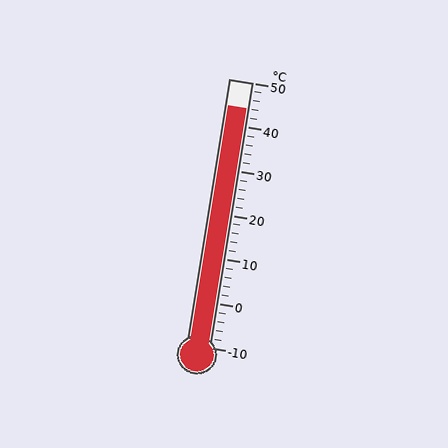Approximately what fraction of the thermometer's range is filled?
The thermometer is filled to approximately 90% of its range.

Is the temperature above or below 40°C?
The temperature is above 40°C.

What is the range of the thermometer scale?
The thermometer scale ranges from -10°C to 50°C.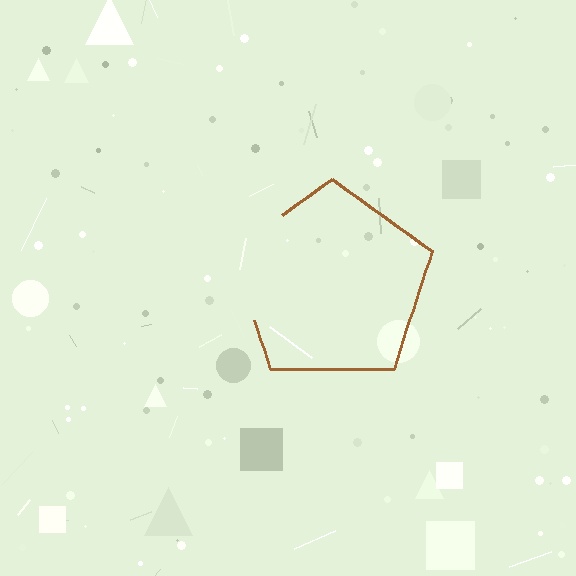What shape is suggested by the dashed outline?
The dashed outline suggests a pentagon.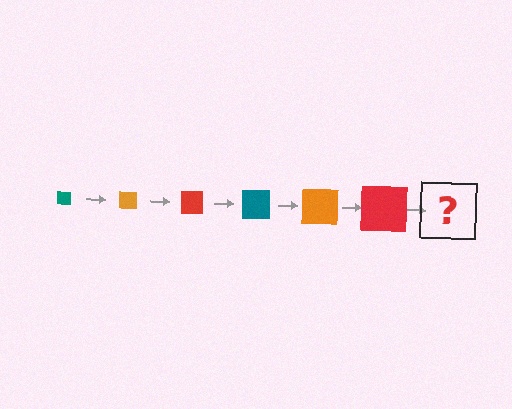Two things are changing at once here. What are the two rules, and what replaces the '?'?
The two rules are that the square grows larger each step and the color cycles through teal, orange, and red. The '?' should be a teal square, larger than the previous one.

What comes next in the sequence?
The next element should be a teal square, larger than the previous one.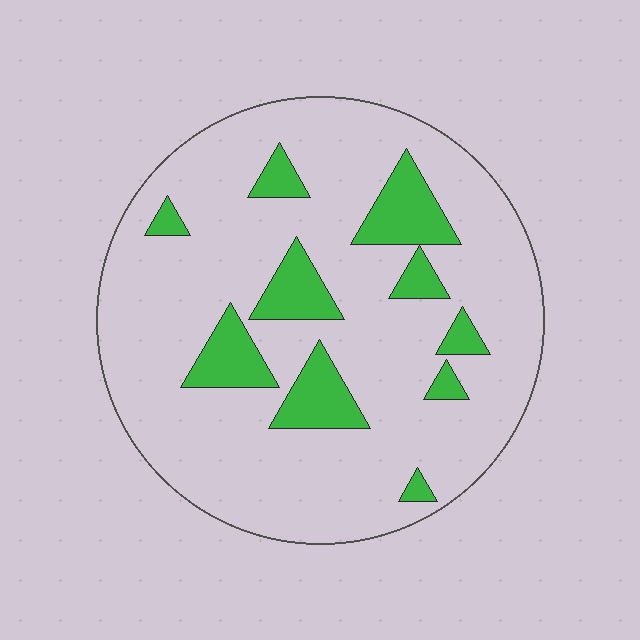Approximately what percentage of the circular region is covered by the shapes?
Approximately 15%.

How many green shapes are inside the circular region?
10.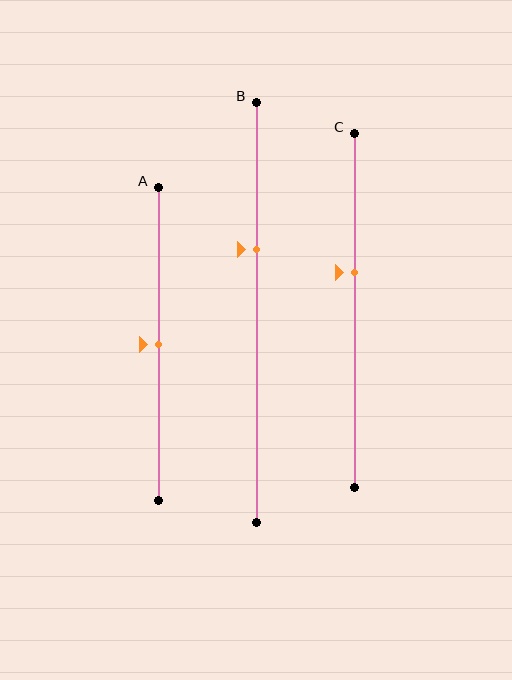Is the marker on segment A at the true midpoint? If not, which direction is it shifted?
Yes, the marker on segment A is at the true midpoint.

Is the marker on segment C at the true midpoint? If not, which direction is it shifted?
No, the marker on segment C is shifted upward by about 11% of the segment length.